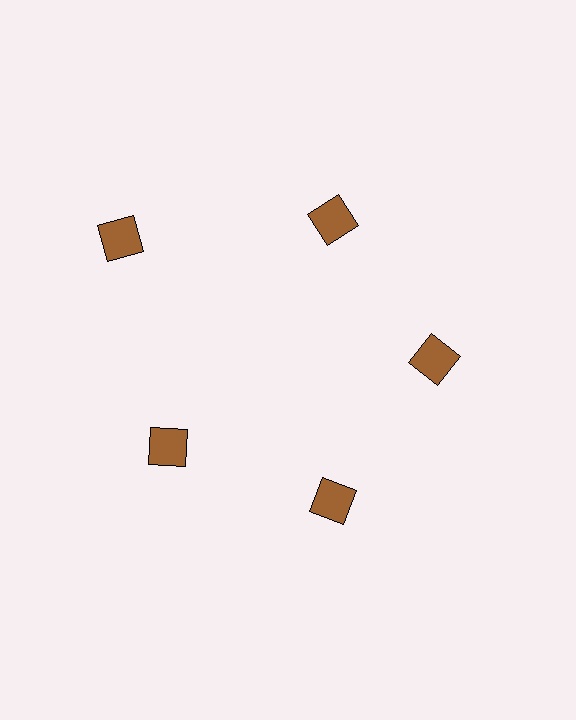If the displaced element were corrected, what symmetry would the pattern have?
It would have 5-fold rotational symmetry — the pattern would map onto itself every 72 degrees.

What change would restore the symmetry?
The symmetry would be restored by moving it inward, back onto the ring so that all 5 squares sit at equal angles and equal distance from the center.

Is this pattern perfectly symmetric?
No. The 5 brown squares are arranged in a ring, but one element near the 10 o'clock position is pushed outward from the center, breaking the 5-fold rotational symmetry.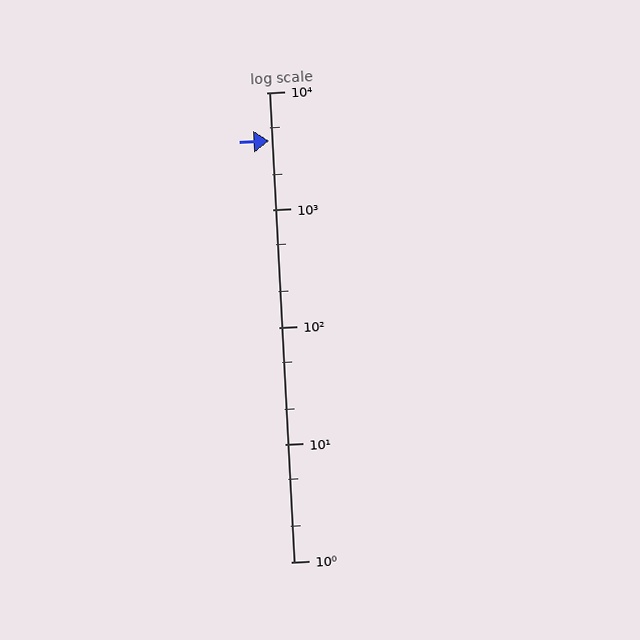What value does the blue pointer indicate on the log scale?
The pointer indicates approximately 3900.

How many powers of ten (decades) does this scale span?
The scale spans 4 decades, from 1 to 10000.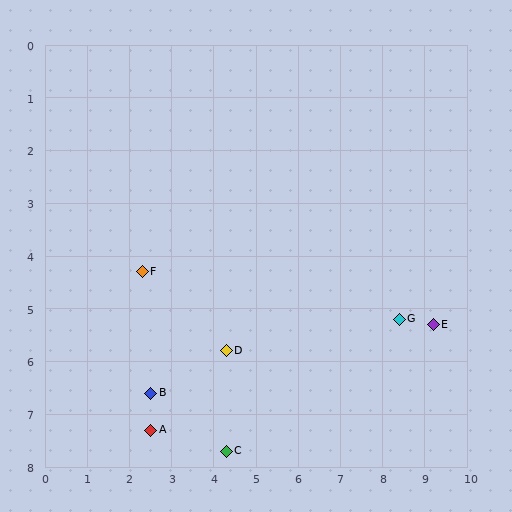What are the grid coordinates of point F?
Point F is at approximately (2.3, 4.3).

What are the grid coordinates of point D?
Point D is at approximately (4.3, 5.8).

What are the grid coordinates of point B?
Point B is at approximately (2.5, 6.6).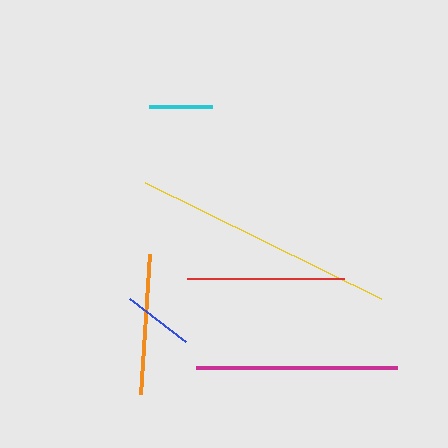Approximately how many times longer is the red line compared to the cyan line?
The red line is approximately 2.5 times the length of the cyan line.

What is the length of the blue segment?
The blue segment is approximately 71 pixels long.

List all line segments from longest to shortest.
From longest to shortest: yellow, magenta, red, orange, blue, cyan.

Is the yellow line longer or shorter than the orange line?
The yellow line is longer than the orange line.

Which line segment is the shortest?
The cyan line is the shortest at approximately 63 pixels.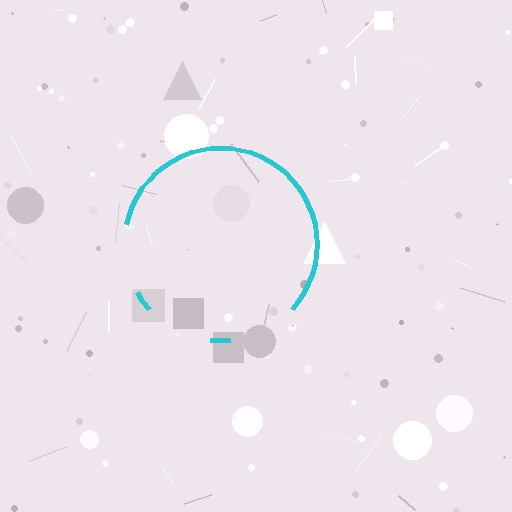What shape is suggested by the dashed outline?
The dashed outline suggests a circle.